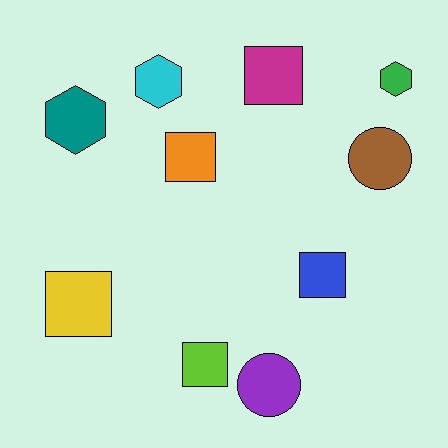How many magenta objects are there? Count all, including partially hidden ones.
There is 1 magenta object.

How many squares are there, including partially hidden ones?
There are 5 squares.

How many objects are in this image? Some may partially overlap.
There are 10 objects.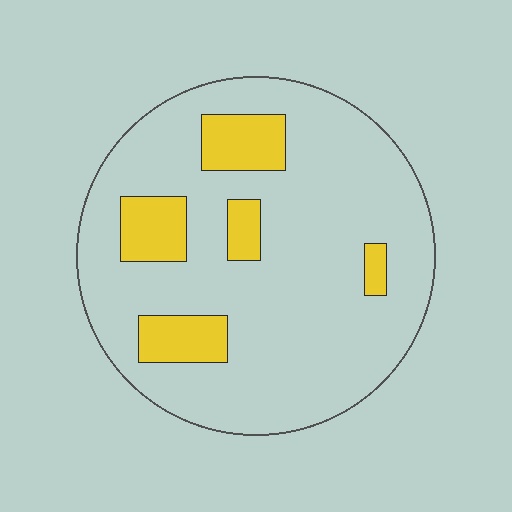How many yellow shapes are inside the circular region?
5.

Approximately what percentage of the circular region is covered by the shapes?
Approximately 15%.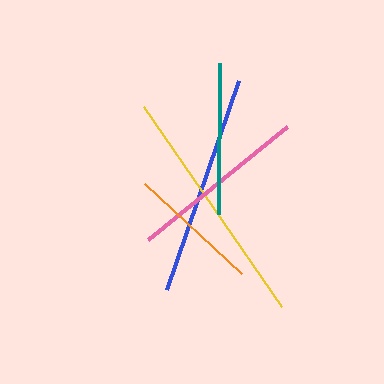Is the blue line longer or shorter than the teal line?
The blue line is longer than the teal line.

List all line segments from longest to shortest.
From longest to shortest: yellow, blue, pink, teal, orange.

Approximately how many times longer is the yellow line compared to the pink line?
The yellow line is approximately 1.4 times the length of the pink line.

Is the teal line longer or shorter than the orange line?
The teal line is longer than the orange line.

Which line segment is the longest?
The yellow line is the longest at approximately 243 pixels.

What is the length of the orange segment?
The orange segment is approximately 133 pixels long.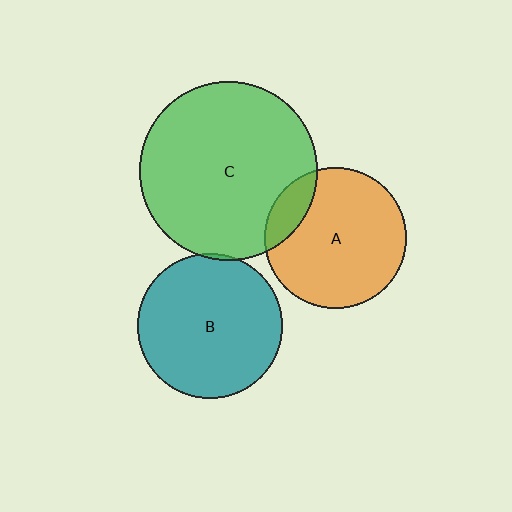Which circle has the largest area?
Circle C (green).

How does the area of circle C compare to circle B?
Approximately 1.5 times.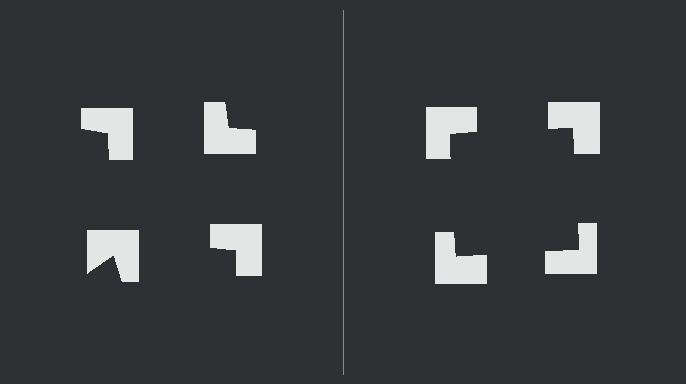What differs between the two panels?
The notched squares are positioned identically on both sides; only the wedge orientations differ. On the right they align to a square; on the left they are misaligned.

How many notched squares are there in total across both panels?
8 — 4 on each side.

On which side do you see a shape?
An illusory square appears on the right side. On the left side the wedge cuts are rotated, so no coherent shape forms.